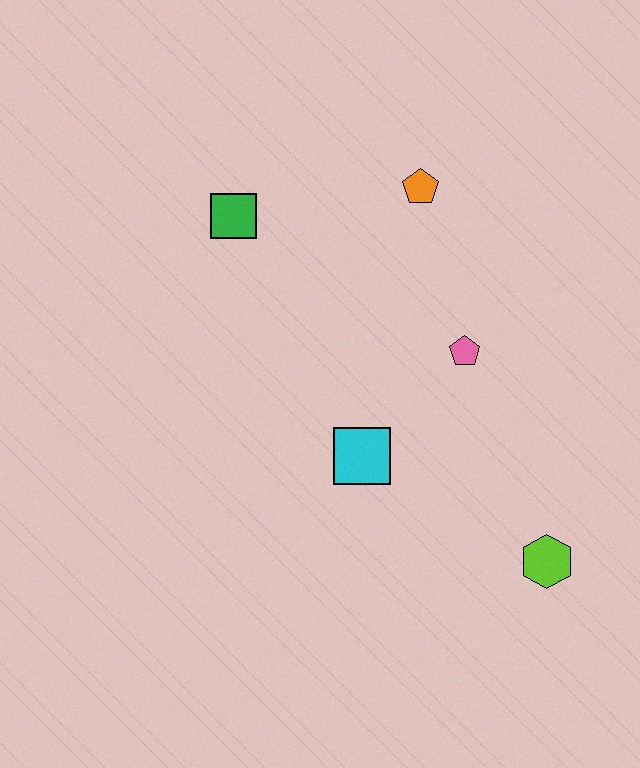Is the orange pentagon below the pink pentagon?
No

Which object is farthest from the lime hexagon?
The green square is farthest from the lime hexagon.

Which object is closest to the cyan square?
The pink pentagon is closest to the cyan square.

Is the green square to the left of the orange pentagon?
Yes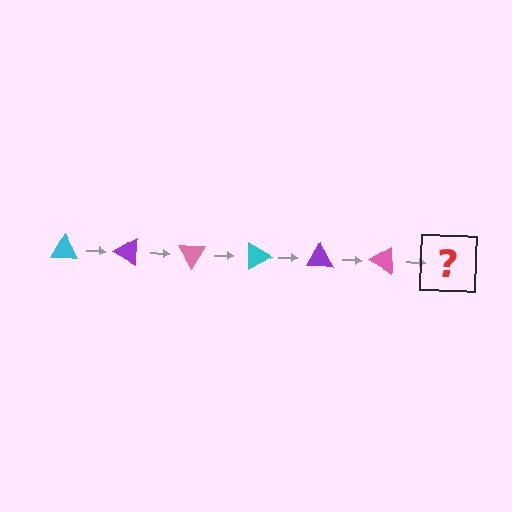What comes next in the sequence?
The next element should be a cyan triangle, rotated 180 degrees from the start.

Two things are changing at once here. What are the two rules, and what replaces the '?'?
The two rules are that it rotates 30 degrees each step and the color cycles through cyan, purple, and pink. The '?' should be a cyan triangle, rotated 180 degrees from the start.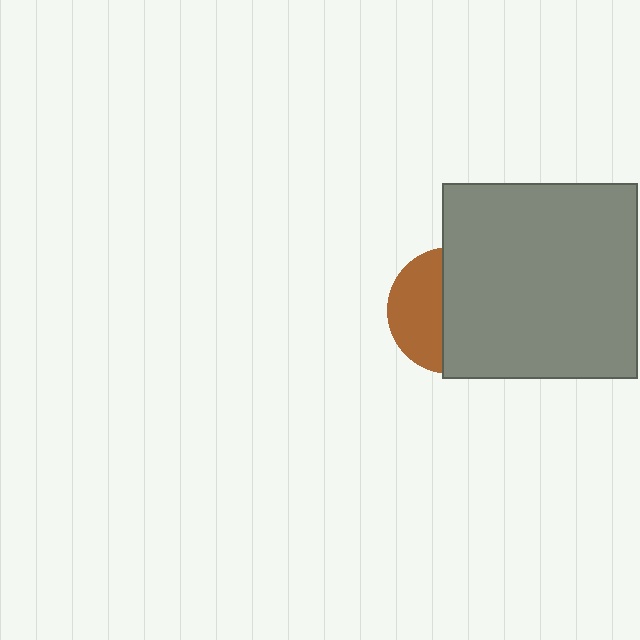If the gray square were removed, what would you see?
You would see the complete brown circle.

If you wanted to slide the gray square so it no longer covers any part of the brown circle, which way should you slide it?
Slide it right — that is the most direct way to separate the two shapes.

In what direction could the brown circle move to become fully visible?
The brown circle could move left. That would shift it out from behind the gray square entirely.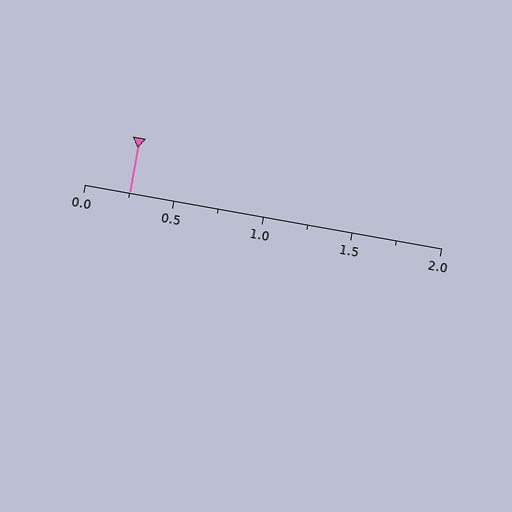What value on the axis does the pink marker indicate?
The marker indicates approximately 0.25.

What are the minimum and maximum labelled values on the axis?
The axis runs from 0.0 to 2.0.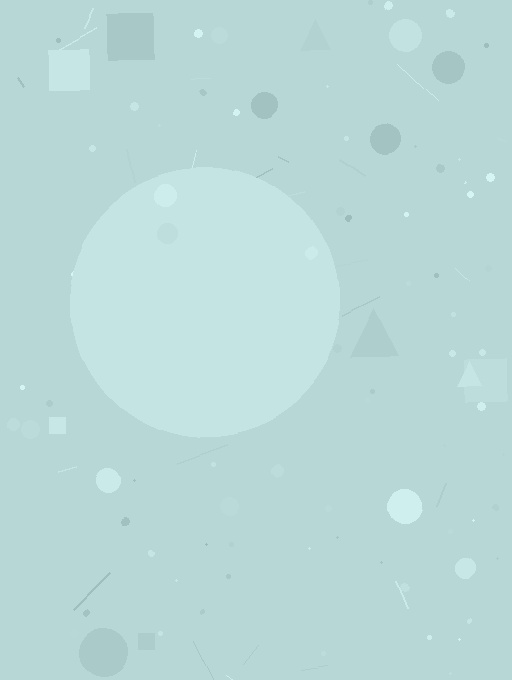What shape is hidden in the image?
A circle is hidden in the image.